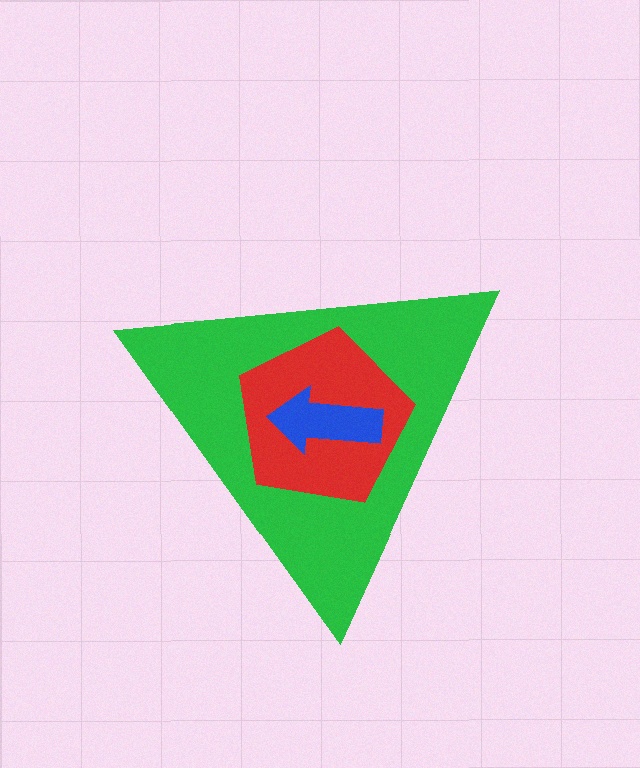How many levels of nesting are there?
3.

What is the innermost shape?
The blue arrow.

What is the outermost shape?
The green triangle.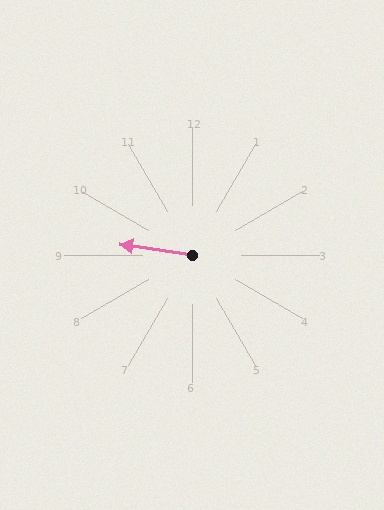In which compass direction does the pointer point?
West.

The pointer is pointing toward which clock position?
Roughly 9 o'clock.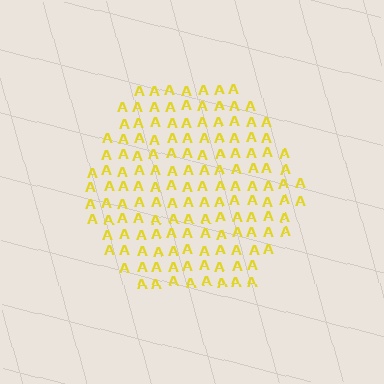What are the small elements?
The small elements are letter A's.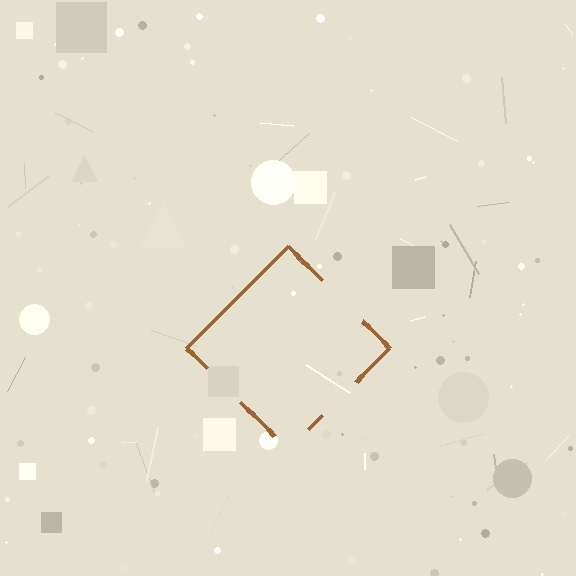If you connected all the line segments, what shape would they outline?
They would outline a diamond.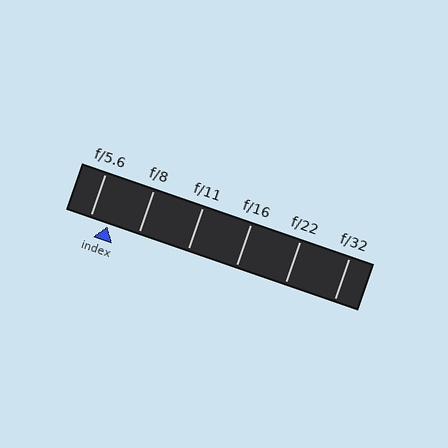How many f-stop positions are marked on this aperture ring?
There are 6 f-stop positions marked.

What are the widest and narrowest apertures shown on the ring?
The widest aperture shown is f/5.6 and the narrowest is f/32.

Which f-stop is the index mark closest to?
The index mark is closest to f/5.6.